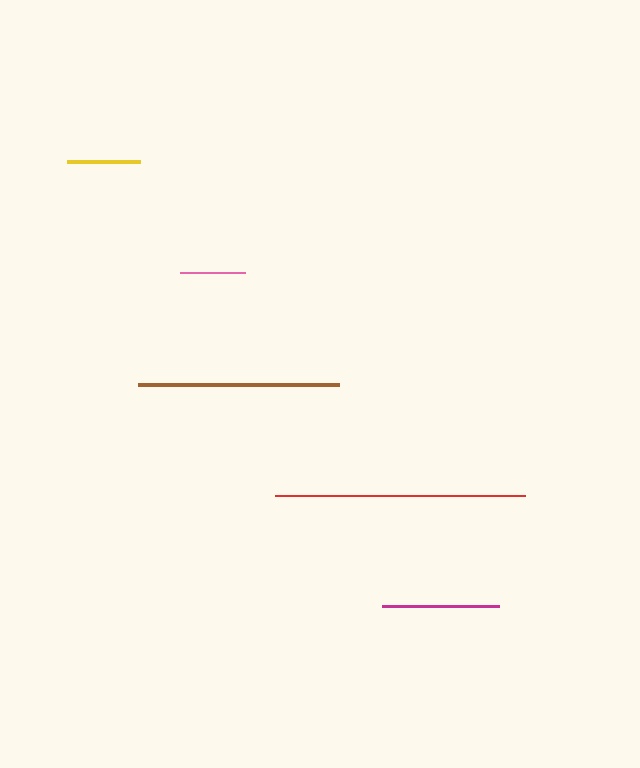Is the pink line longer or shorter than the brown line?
The brown line is longer than the pink line.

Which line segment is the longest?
The red line is the longest at approximately 250 pixels.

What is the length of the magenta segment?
The magenta segment is approximately 117 pixels long.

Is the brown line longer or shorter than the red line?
The red line is longer than the brown line.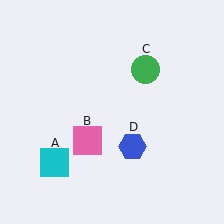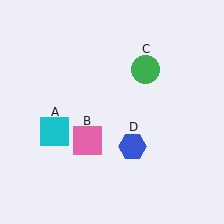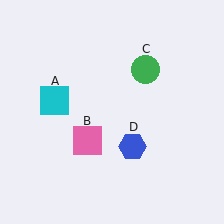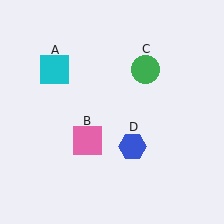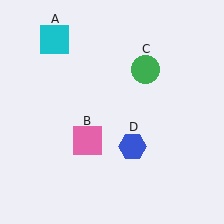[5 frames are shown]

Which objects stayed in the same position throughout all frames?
Pink square (object B) and green circle (object C) and blue hexagon (object D) remained stationary.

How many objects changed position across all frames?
1 object changed position: cyan square (object A).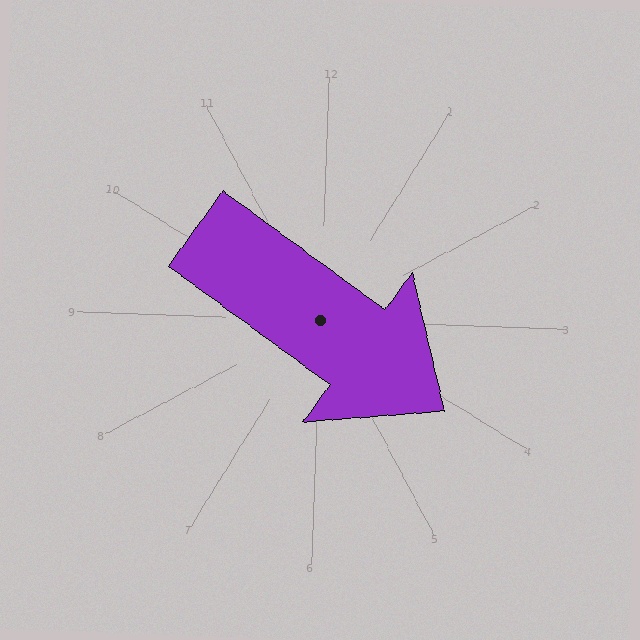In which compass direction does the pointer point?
Southeast.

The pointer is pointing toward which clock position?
Roughly 4 o'clock.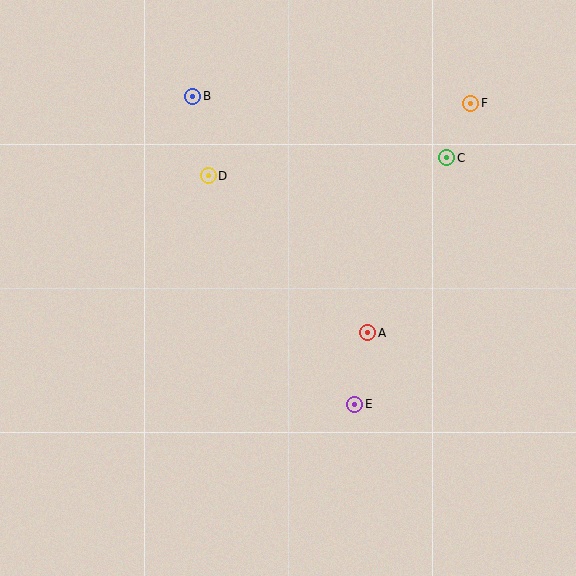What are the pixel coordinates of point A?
Point A is at (368, 333).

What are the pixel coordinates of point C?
Point C is at (447, 158).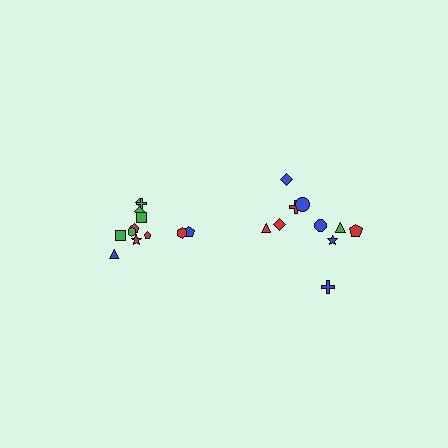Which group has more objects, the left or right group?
The left group.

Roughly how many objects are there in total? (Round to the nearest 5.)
Roughly 20 objects in total.